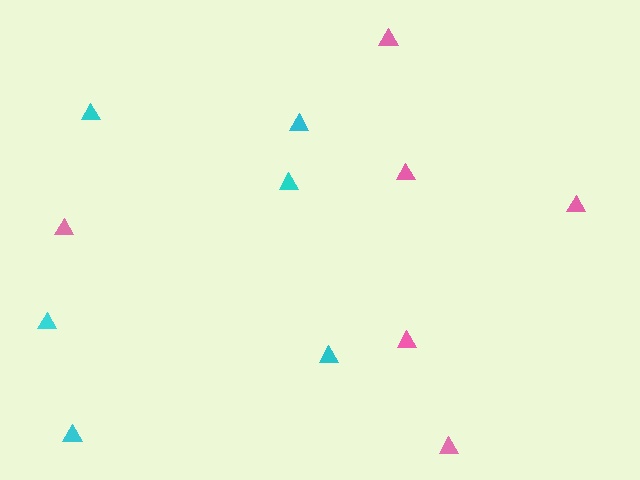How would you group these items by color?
There are 2 groups: one group of pink triangles (6) and one group of cyan triangles (6).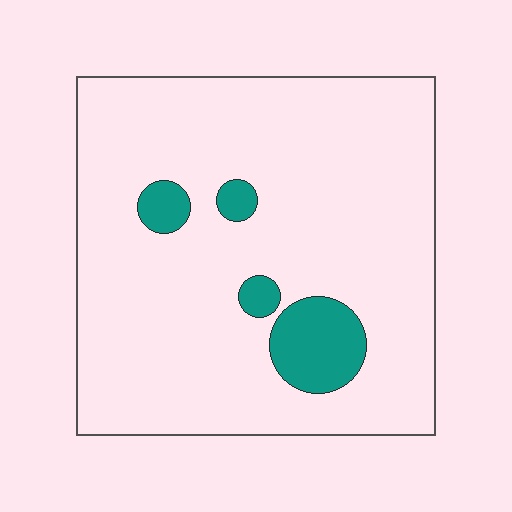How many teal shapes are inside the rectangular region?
4.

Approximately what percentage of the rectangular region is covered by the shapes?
Approximately 10%.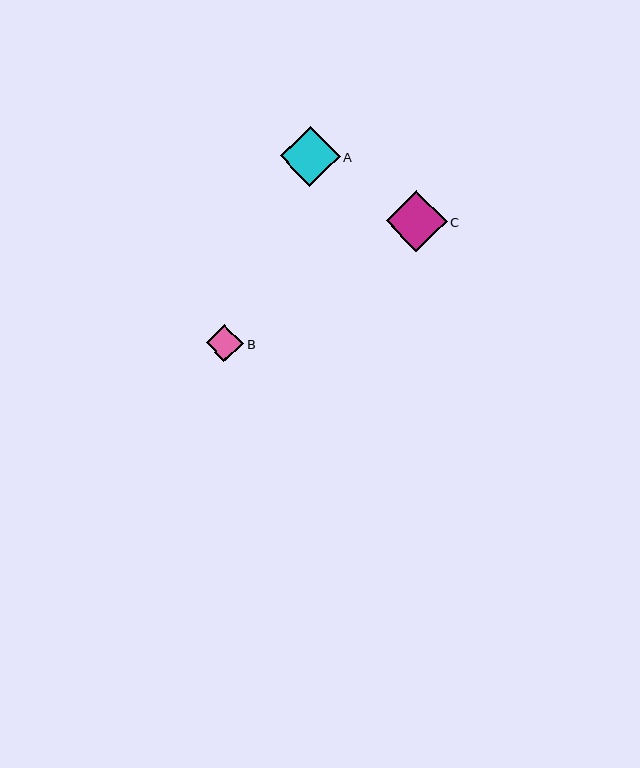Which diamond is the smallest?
Diamond B is the smallest with a size of approximately 37 pixels.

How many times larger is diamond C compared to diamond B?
Diamond C is approximately 1.6 times the size of diamond B.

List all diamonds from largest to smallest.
From largest to smallest: C, A, B.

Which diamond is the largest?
Diamond C is the largest with a size of approximately 61 pixels.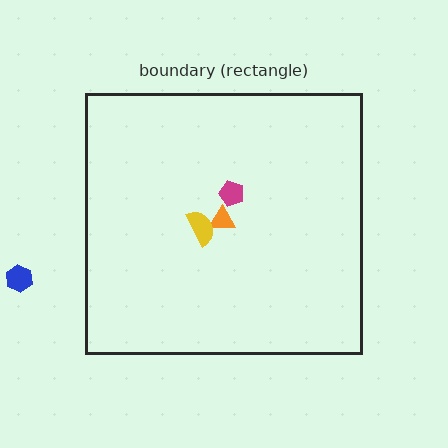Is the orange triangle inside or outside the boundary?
Inside.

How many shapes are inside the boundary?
3 inside, 1 outside.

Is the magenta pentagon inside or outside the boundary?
Inside.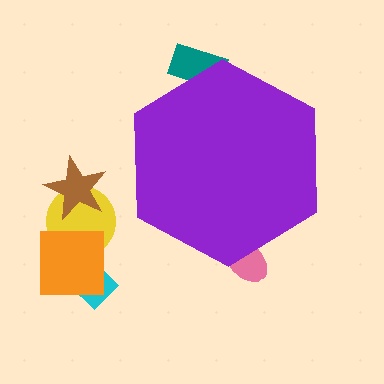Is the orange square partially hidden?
No, the orange square is fully visible.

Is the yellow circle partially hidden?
No, the yellow circle is fully visible.